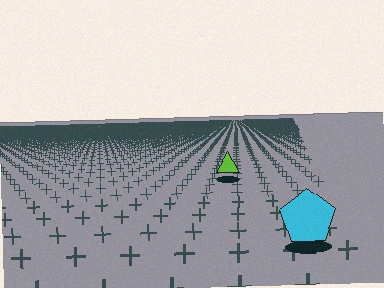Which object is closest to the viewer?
The cyan pentagon is closest. The texture marks near it are larger and more spread out.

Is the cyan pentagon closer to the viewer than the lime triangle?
Yes. The cyan pentagon is closer — you can tell from the texture gradient: the ground texture is coarser near it.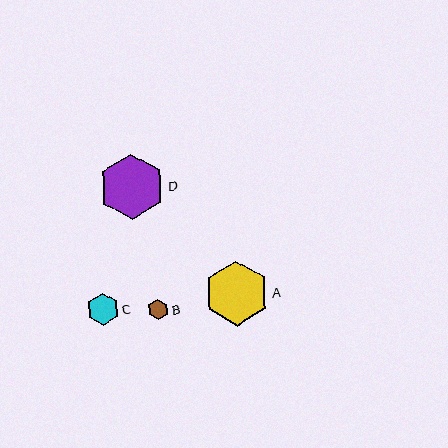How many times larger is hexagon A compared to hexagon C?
Hexagon A is approximately 2.0 times the size of hexagon C.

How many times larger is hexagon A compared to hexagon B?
Hexagon A is approximately 3.2 times the size of hexagon B.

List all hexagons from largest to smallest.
From largest to smallest: D, A, C, B.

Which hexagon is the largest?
Hexagon D is the largest with a size of approximately 65 pixels.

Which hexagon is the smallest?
Hexagon B is the smallest with a size of approximately 20 pixels.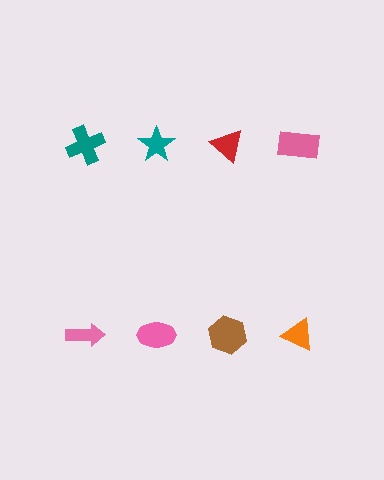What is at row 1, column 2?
A teal star.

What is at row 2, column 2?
A pink ellipse.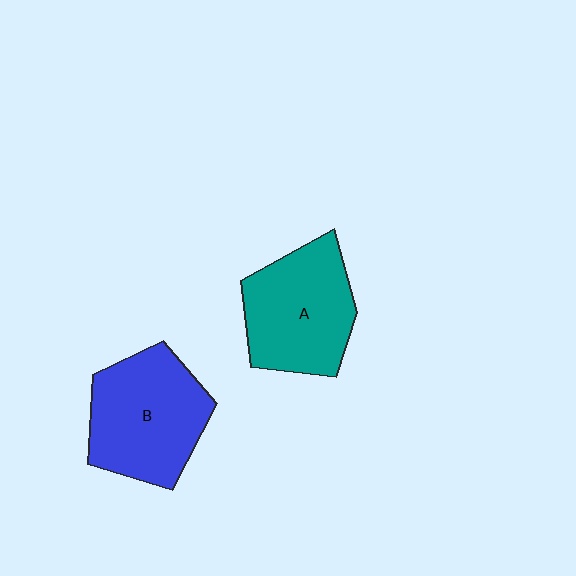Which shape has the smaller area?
Shape A (teal).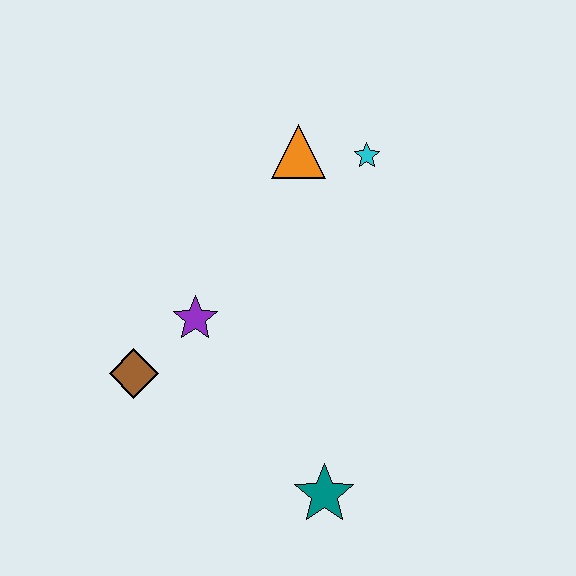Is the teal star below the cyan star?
Yes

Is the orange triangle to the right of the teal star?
No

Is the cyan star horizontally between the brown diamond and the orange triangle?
No